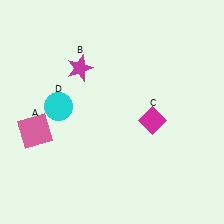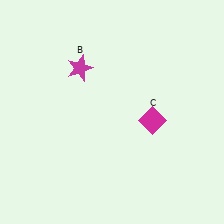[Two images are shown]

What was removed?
The pink square (A), the cyan circle (D) were removed in Image 2.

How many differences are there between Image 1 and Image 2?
There are 2 differences between the two images.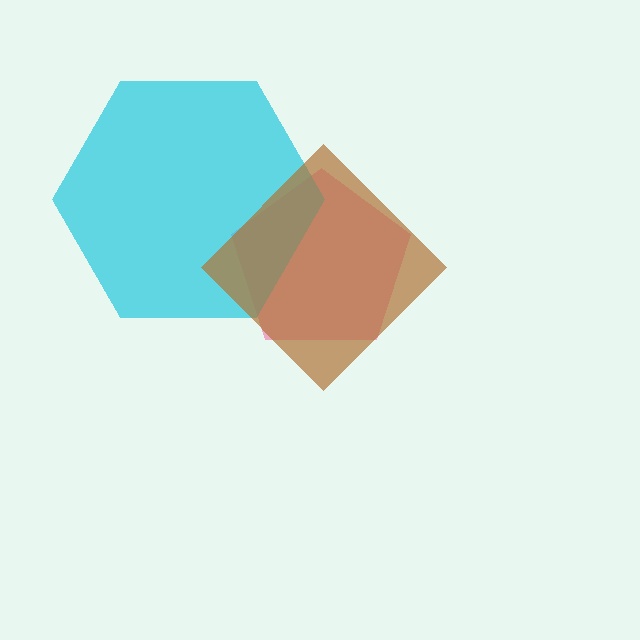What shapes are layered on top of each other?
The layered shapes are: a pink pentagon, a cyan hexagon, a brown diamond.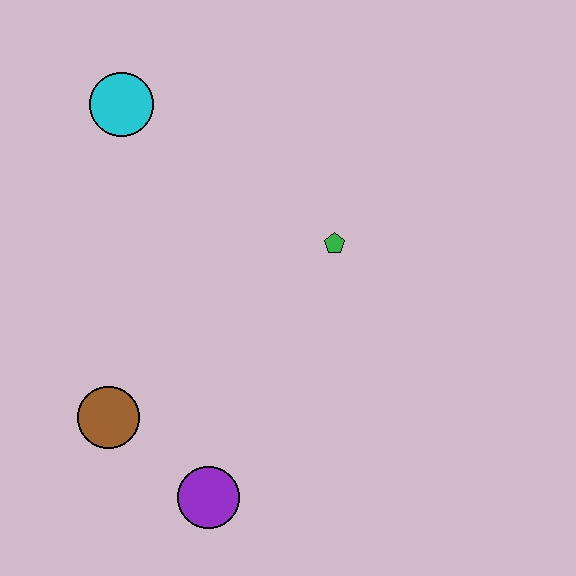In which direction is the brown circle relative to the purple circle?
The brown circle is to the left of the purple circle.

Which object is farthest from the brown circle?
The cyan circle is farthest from the brown circle.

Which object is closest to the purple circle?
The brown circle is closest to the purple circle.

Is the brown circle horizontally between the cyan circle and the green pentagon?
No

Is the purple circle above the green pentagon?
No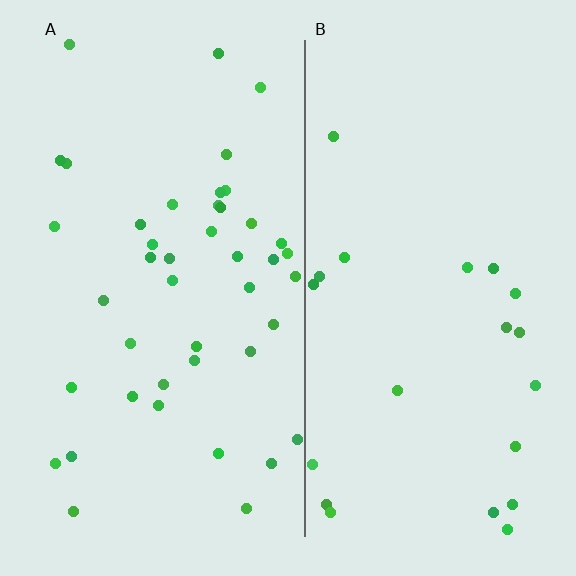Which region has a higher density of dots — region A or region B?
A (the left).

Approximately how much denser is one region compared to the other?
Approximately 2.0× — region A over region B.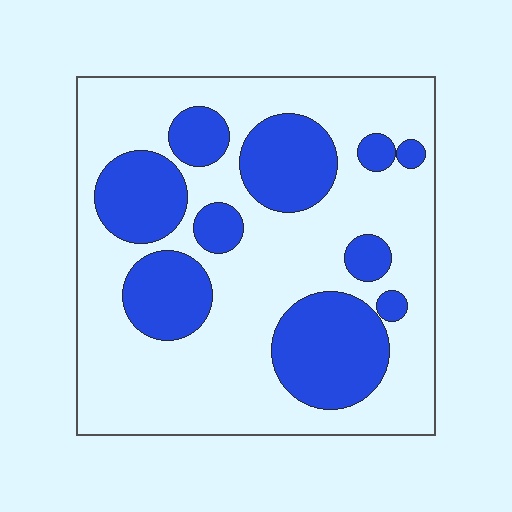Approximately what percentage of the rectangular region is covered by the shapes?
Approximately 30%.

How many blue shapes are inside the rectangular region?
10.